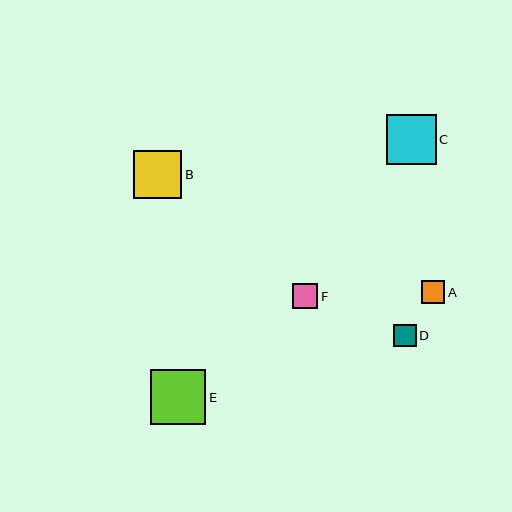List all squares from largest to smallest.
From largest to smallest: E, C, B, F, A, D.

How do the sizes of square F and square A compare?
Square F and square A are approximately the same size.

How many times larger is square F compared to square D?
Square F is approximately 1.1 times the size of square D.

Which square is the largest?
Square E is the largest with a size of approximately 55 pixels.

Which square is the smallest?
Square D is the smallest with a size of approximately 23 pixels.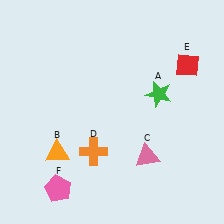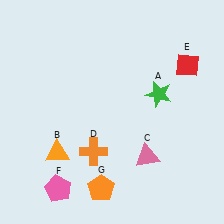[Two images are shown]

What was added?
An orange pentagon (G) was added in Image 2.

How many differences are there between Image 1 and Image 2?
There is 1 difference between the two images.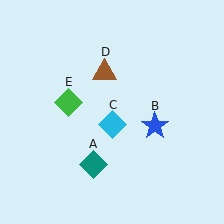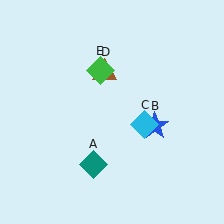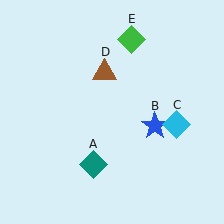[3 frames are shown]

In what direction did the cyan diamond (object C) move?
The cyan diamond (object C) moved right.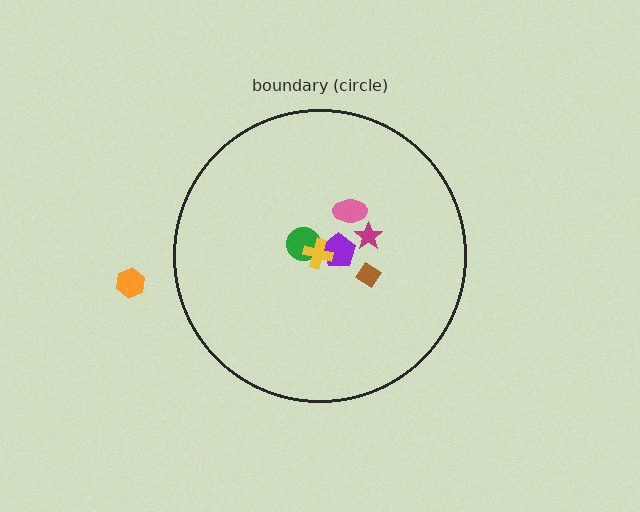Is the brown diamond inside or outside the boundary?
Inside.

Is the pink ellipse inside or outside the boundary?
Inside.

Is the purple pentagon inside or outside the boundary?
Inside.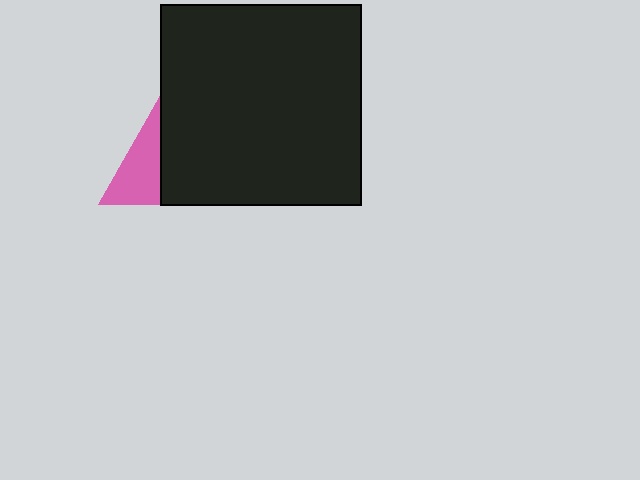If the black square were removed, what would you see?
You would see the complete pink triangle.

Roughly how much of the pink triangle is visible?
A small part of it is visible (roughly 43%).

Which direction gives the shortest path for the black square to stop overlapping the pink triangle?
Moving right gives the shortest separation.